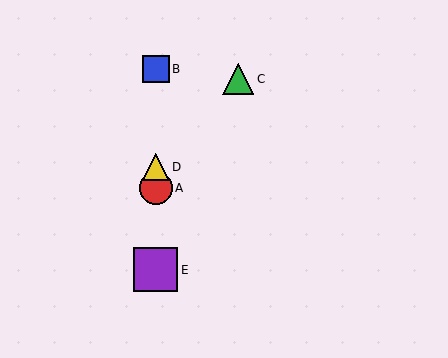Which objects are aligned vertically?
Objects A, B, D, E are aligned vertically.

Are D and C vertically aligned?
No, D is at x≈156 and C is at x≈238.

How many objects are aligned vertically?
4 objects (A, B, D, E) are aligned vertically.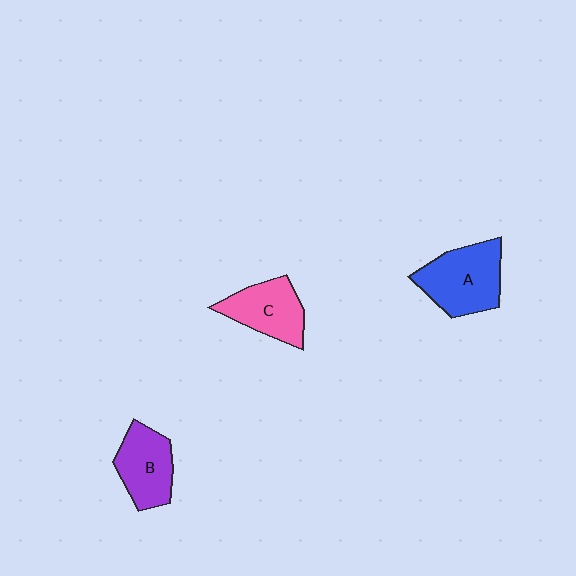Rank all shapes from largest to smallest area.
From largest to smallest: A (blue), C (pink), B (purple).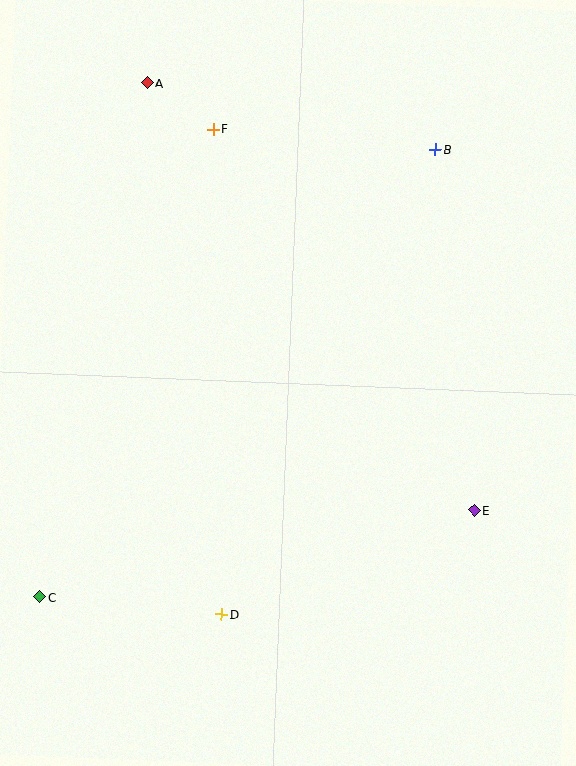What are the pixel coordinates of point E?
Point E is at (474, 511).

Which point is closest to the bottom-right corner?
Point E is closest to the bottom-right corner.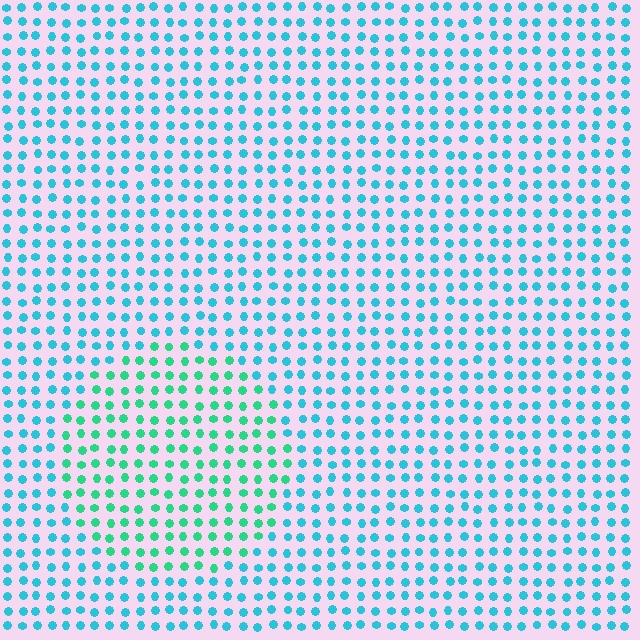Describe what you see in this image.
The image is filled with small cyan elements in a uniform arrangement. A circle-shaped region is visible where the elements are tinted to a slightly different hue, forming a subtle color boundary.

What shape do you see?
I see a circle.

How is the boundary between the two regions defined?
The boundary is defined purely by a slight shift in hue (about 35 degrees). Spacing, size, and orientation are identical on both sides.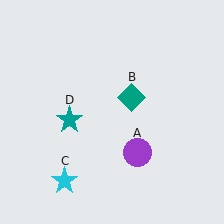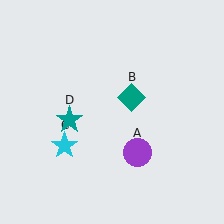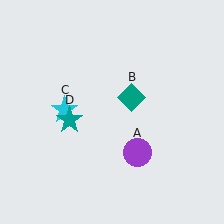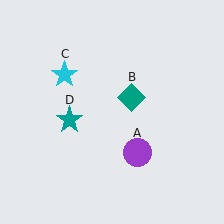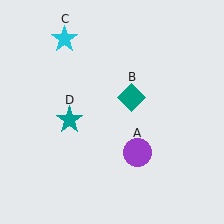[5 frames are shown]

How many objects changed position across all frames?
1 object changed position: cyan star (object C).